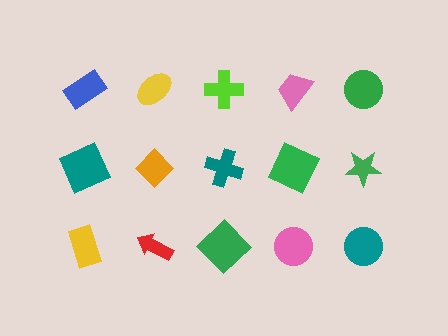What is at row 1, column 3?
A lime cross.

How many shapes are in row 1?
5 shapes.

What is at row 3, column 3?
A green diamond.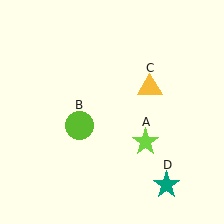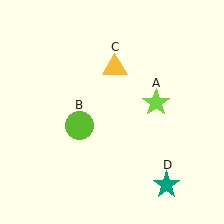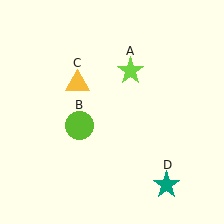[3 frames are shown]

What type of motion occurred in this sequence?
The lime star (object A), yellow triangle (object C) rotated counterclockwise around the center of the scene.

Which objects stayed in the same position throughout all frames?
Lime circle (object B) and teal star (object D) remained stationary.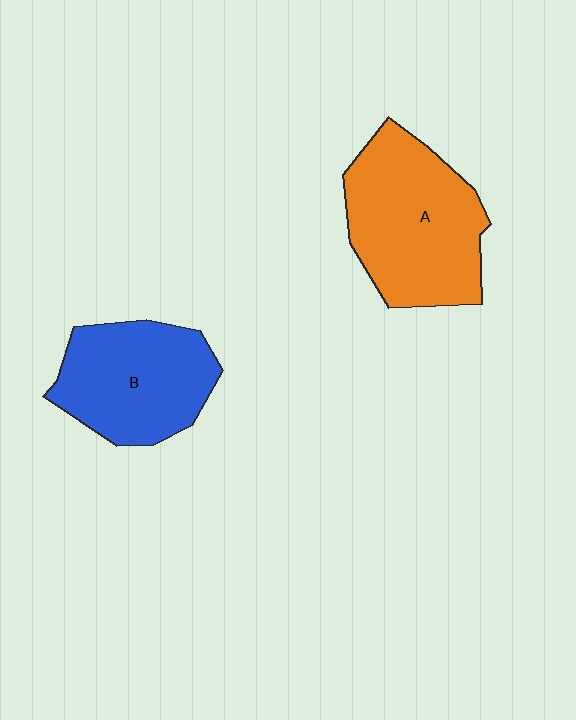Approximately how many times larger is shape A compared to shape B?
Approximately 1.2 times.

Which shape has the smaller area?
Shape B (blue).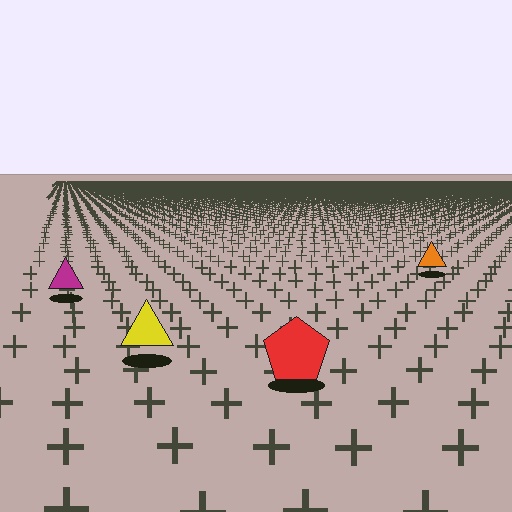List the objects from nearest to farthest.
From nearest to farthest: the red pentagon, the yellow triangle, the magenta triangle, the orange triangle.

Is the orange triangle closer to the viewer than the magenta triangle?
No. The magenta triangle is closer — you can tell from the texture gradient: the ground texture is coarser near it.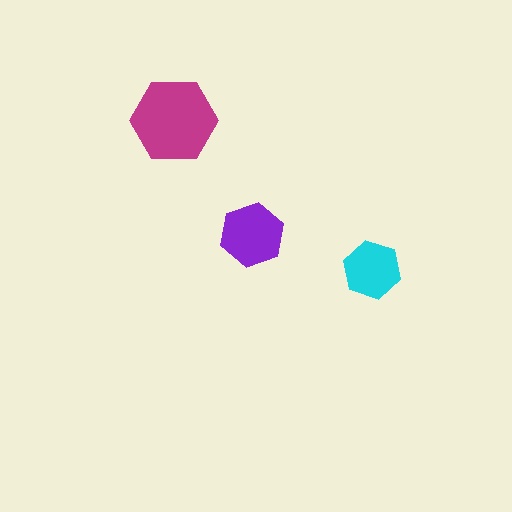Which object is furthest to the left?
The magenta hexagon is leftmost.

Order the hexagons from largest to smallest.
the magenta one, the purple one, the cyan one.